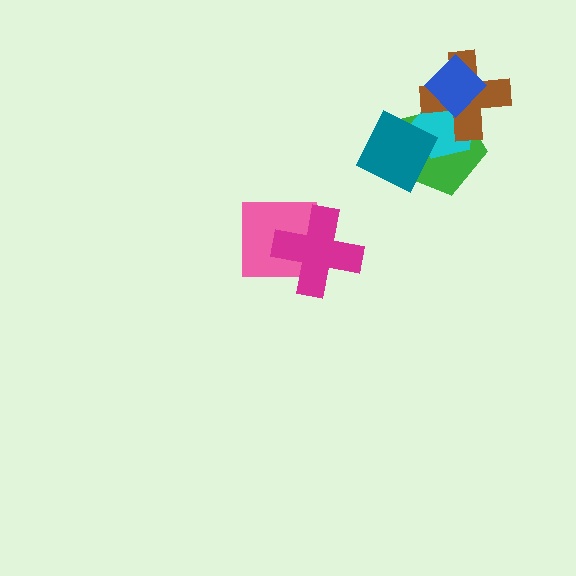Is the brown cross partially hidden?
Yes, it is partially covered by another shape.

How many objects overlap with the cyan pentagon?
4 objects overlap with the cyan pentagon.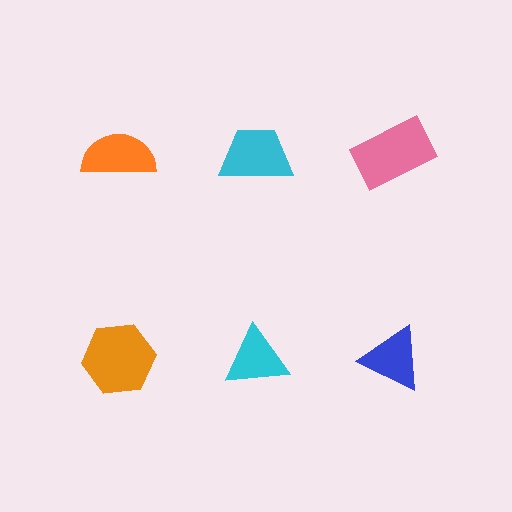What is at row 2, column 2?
A cyan triangle.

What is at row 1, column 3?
A pink rectangle.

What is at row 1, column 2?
A cyan trapezoid.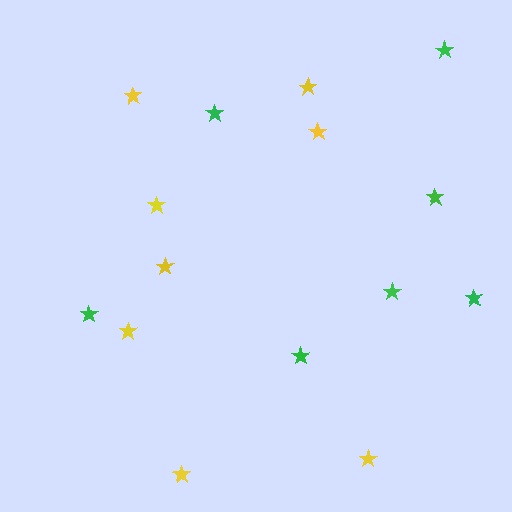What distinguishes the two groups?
There are 2 groups: one group of green stars (7) and one group of yellow stars (8).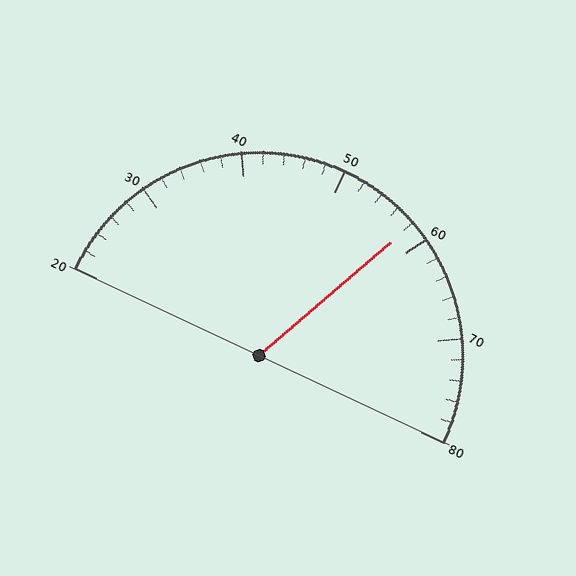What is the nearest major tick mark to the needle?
The nearest major tick mark is 60.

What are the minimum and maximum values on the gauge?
The gauge ranges from 20 to 80.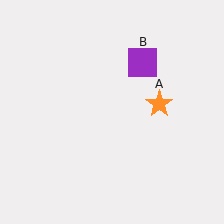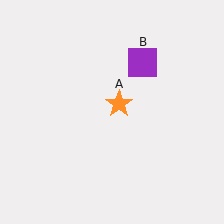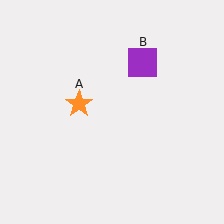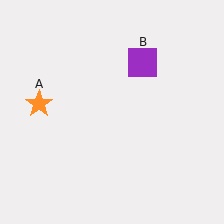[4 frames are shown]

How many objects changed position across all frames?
1 object changed position: orange star (object A).